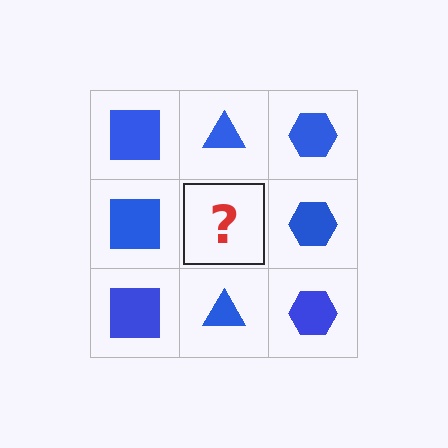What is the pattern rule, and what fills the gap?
The rule is that each column has a consistent shape. The gap should be filled with a blue triangle.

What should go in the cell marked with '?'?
The missing cell should contain a blue triangle.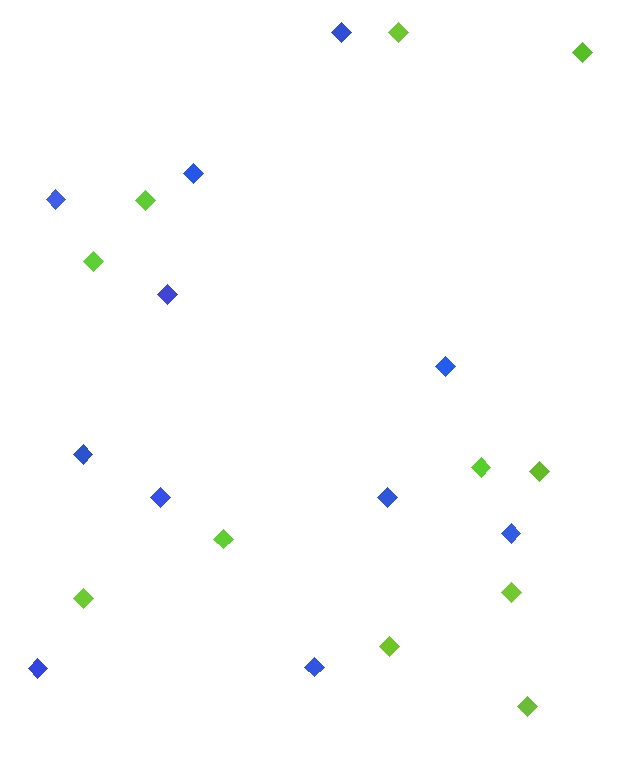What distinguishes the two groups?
There are 2 groups: one group of blue diamonds (11) and one group of lime diamonds (11).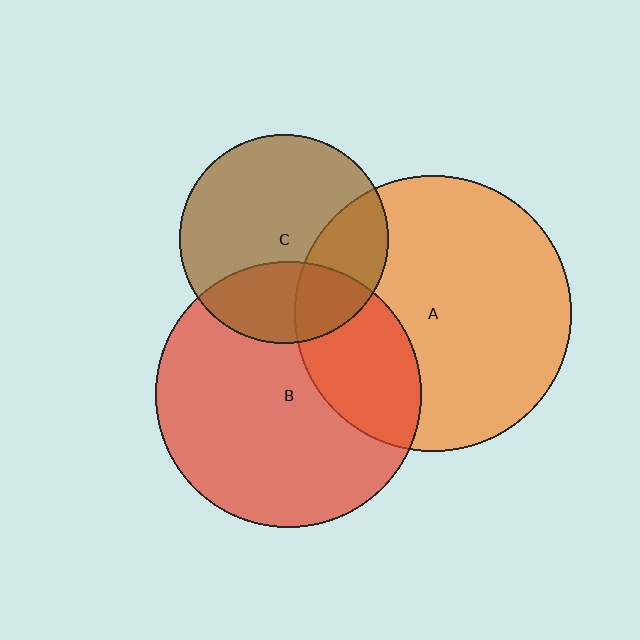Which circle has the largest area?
Circle A (orange).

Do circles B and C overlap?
Yes.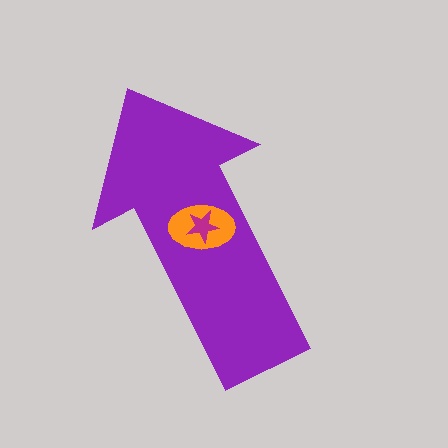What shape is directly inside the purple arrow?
The orange ellipse.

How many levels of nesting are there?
3.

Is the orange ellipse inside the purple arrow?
Yes.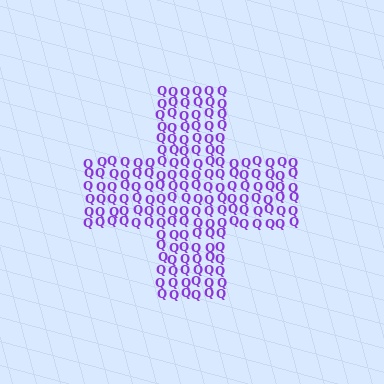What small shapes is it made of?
It is made of small letter Q's.